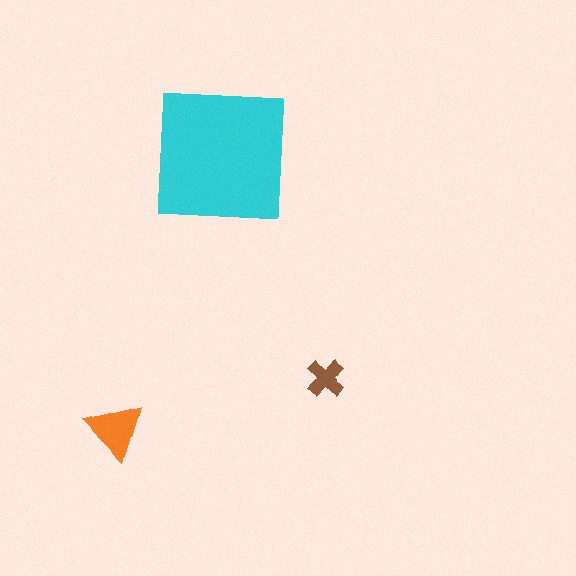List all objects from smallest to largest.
The brown cross, the orange triangle, the cyan square.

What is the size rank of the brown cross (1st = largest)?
3rd.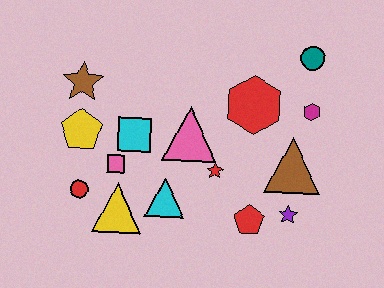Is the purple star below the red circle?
Yes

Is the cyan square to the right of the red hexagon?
No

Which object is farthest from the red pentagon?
The brown star is farthest from the red pentagon.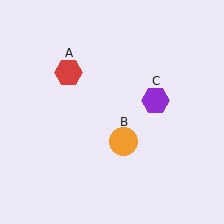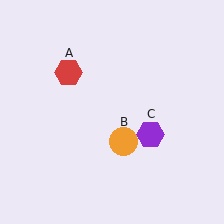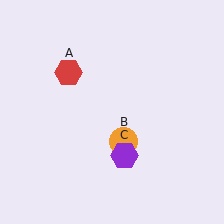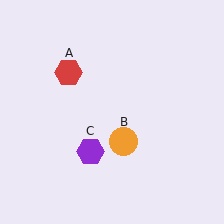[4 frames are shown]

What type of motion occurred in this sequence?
The purple hexagon (object C) rotated clockwise around the center of the scene.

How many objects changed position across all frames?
1 object changed position: purple hexagon (object C).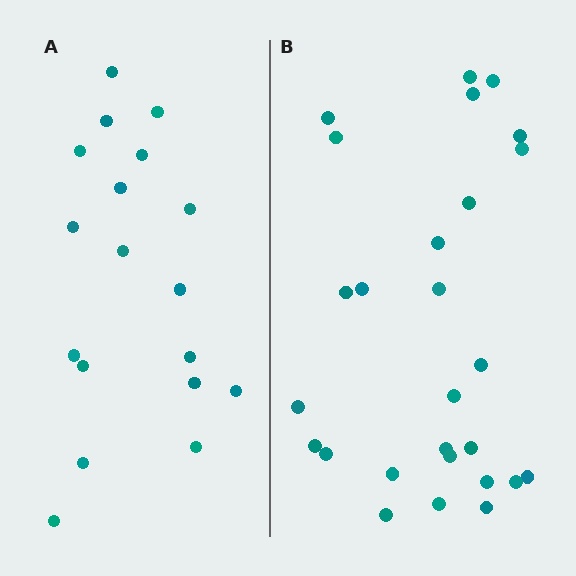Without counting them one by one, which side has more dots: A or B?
Region B (the right region) has more dots.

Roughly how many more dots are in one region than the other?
Region B has roughly 8 or so more dots than region A.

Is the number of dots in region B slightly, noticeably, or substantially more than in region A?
Region B has substantially more. The ratio is roughly 1.5 to 1.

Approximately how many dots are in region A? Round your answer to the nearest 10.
About 20 dots. (The exact count is 18, which rounds to 20.)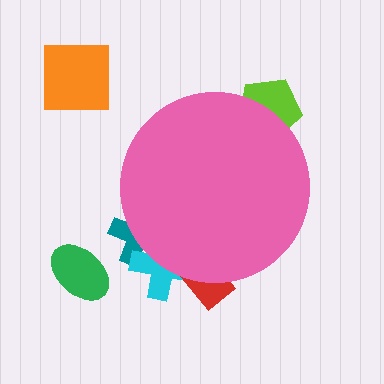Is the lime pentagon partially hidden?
Yes, the lime pentagon is partially hidden behind the pink circle.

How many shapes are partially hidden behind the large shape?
4 shapes are partially hidden.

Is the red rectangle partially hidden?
Yes, the red rectangle is partially hidden behind the pink circle.